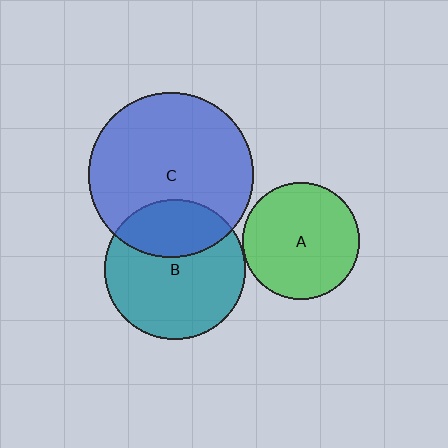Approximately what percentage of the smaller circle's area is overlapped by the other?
Approximately 30%.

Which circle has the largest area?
Circle C (blue).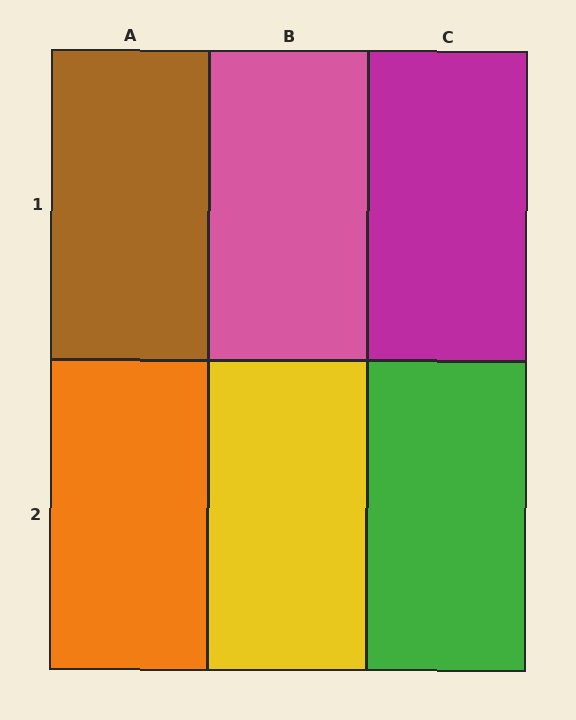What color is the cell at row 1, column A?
Brown.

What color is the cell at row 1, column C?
Magenta.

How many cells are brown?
1 cell is brown.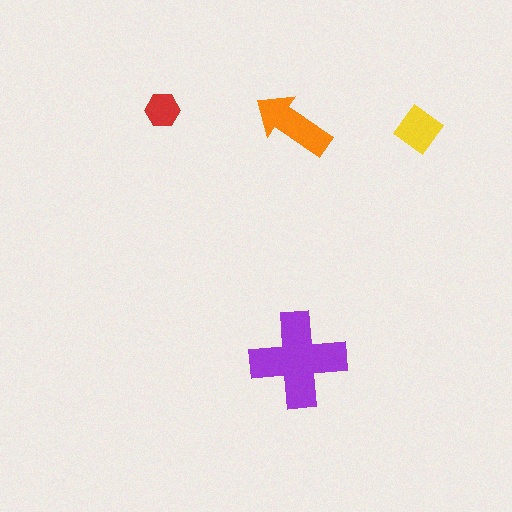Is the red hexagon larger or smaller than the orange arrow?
Smaller.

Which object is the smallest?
The red hexagon.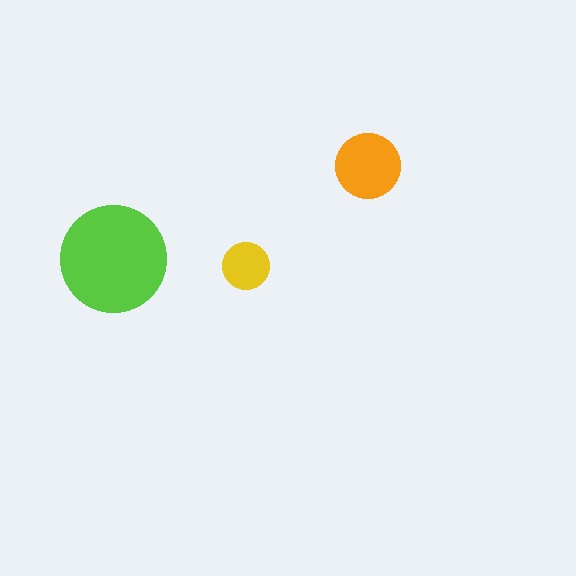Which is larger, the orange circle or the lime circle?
The lime one.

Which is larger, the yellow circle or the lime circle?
The lime one.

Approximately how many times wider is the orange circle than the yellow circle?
About 1.5 times wider.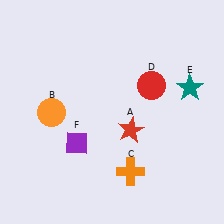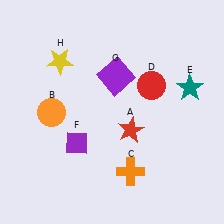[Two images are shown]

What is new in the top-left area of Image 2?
A yellow star (H) was added in the top-left area of Image 2.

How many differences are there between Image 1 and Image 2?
There are 2 differences between the two images.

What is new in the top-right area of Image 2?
A purple square (G) was added in the top-right area of Image 2.